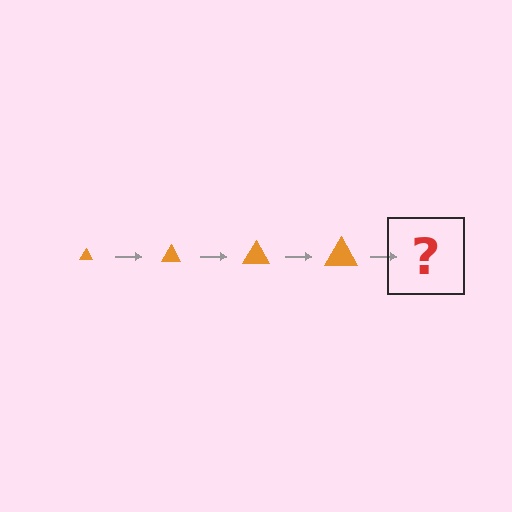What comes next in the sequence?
The next element should be an orange triangle, larger than the previous one.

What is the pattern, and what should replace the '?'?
The pattern is that the triangle gets progressively larger each step. The '?' should be an orange triangle, larger than the previous one.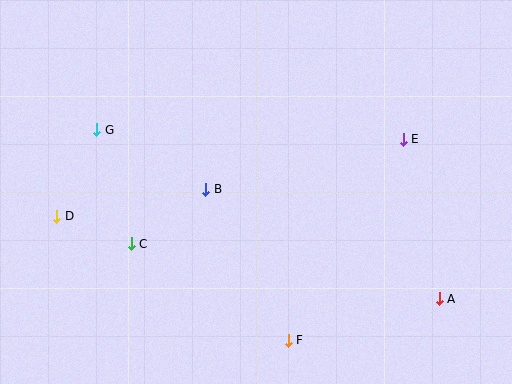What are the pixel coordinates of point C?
Point C is at (131, 244).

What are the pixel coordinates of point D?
Point D is at (57, 216).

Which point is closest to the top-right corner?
Point E is closest to the top-right corner.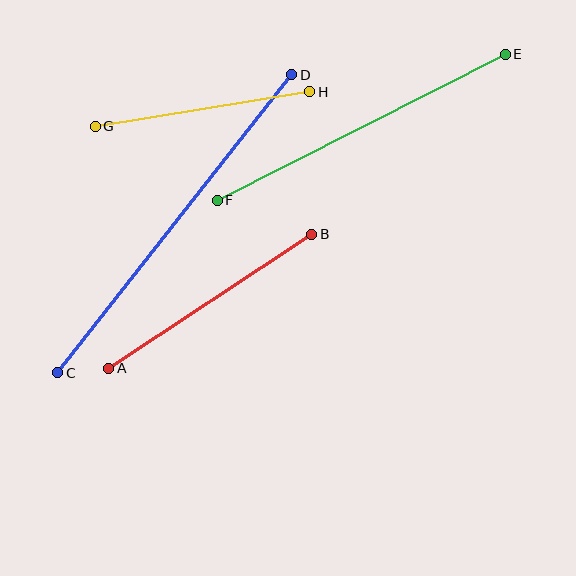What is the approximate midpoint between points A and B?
The midpoint is at approximately (210, 301) pixels.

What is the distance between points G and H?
The distance is approximately 217 pixels.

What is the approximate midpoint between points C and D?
The midpoint is at approximately (175, 224) pixels.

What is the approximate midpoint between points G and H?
The midpoint is at approximately (202, 109) pixels.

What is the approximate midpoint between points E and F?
The midpoint is at approximately (361, 127) pixels.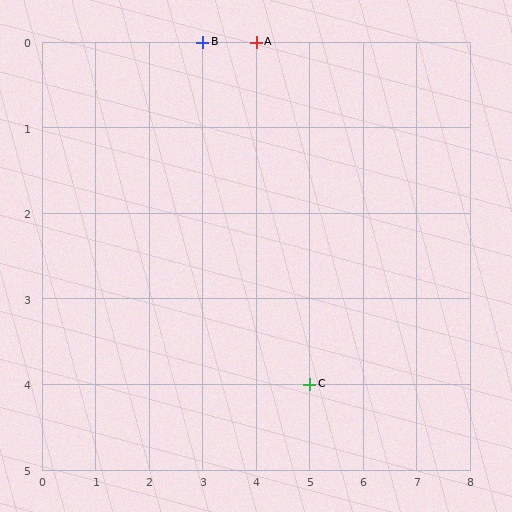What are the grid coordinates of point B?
Point B is at grid coordinates (3, 0).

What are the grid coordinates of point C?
Point C is at grid coordinates (5, 4).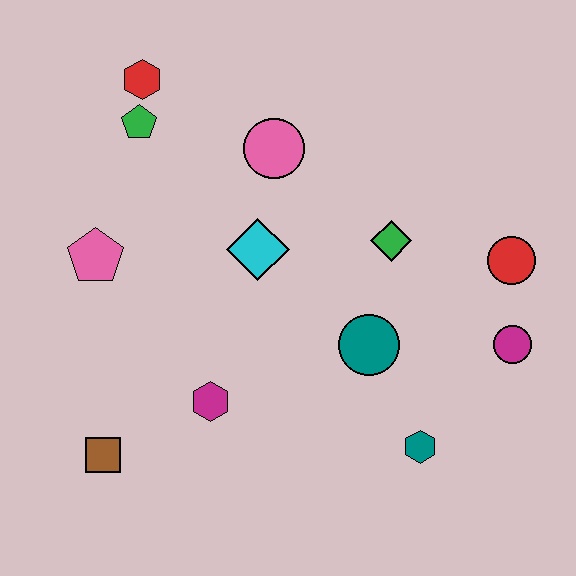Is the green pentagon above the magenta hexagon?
Yes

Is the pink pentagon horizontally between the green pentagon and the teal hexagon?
No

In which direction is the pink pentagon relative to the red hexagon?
The pink pentagon is below the red hexagon.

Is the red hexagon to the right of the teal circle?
No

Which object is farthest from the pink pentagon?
The magenta circle is farthest from the pink pentagon.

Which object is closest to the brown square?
The magenta hexagon is closest to the brown square.